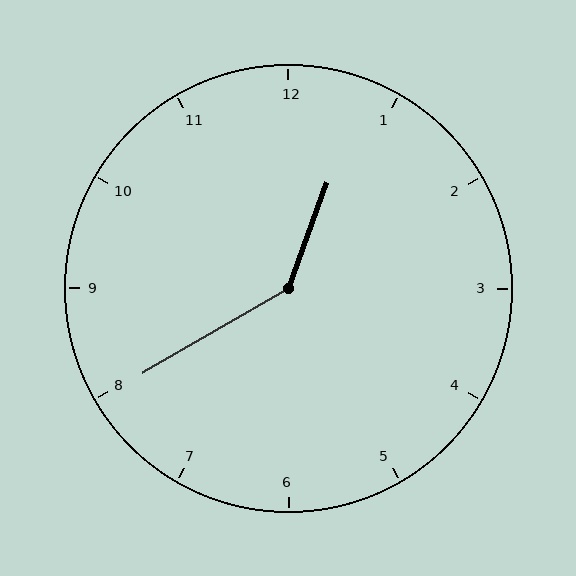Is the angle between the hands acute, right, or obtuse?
It is obtuse.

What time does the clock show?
12:40.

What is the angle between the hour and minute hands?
Approximately 140 degrees.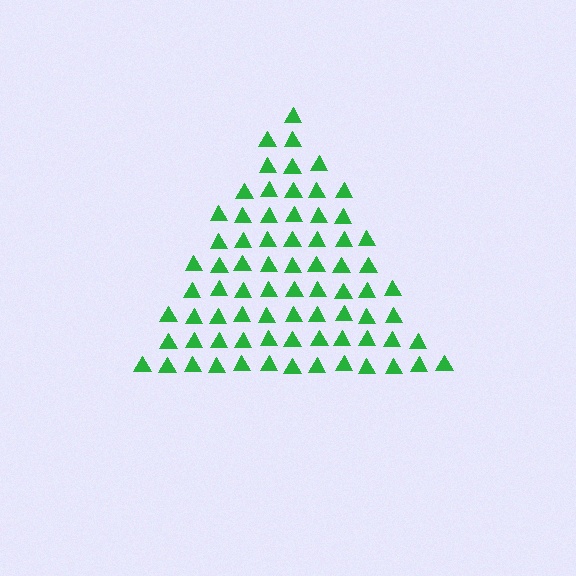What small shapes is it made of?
It is made of small triangles.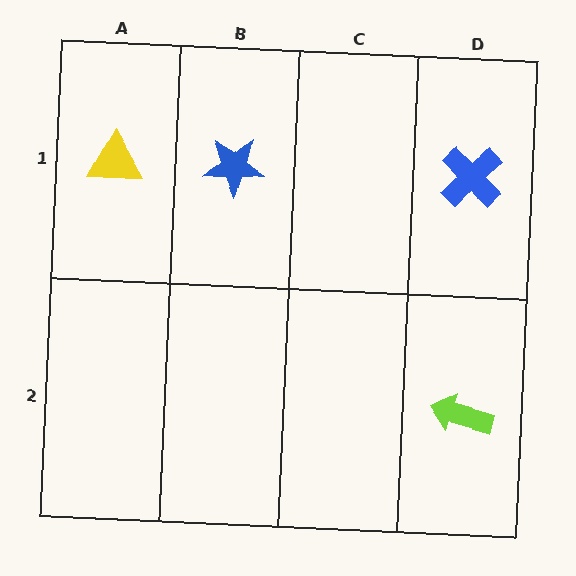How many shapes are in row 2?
1 shape.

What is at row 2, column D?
A lime arrow.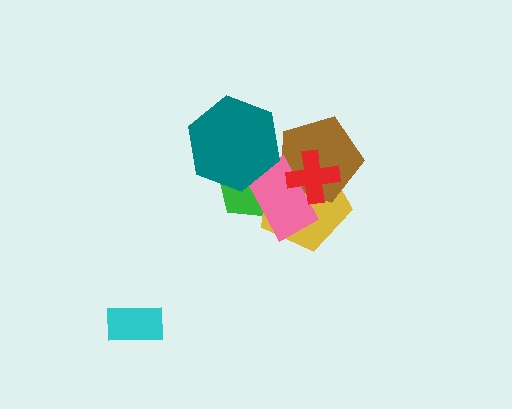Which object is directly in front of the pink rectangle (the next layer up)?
The teal hexagon is directly in front of the pink rectangle.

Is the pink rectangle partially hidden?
Yes, it is partially covered by another shape.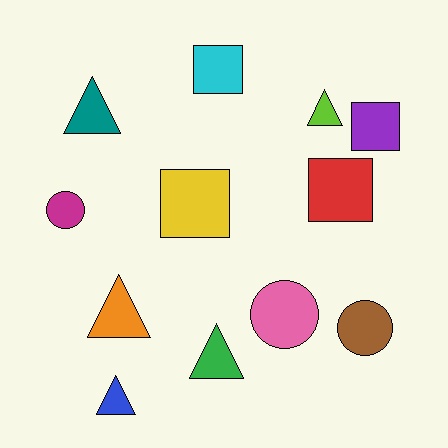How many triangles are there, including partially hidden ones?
There are 5 triangles.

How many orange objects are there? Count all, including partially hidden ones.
There is 1 orange object.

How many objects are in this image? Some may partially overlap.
There are 12 objects.